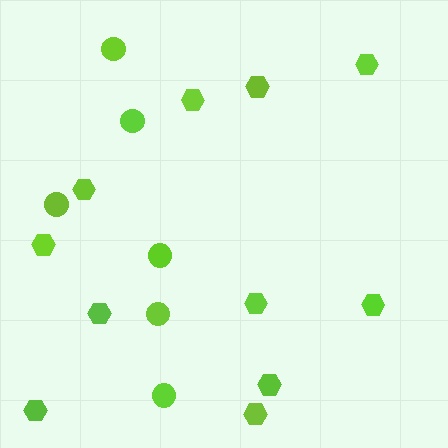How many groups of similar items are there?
There are 2 groups: one group of hexagons (11) and one group of circles (6).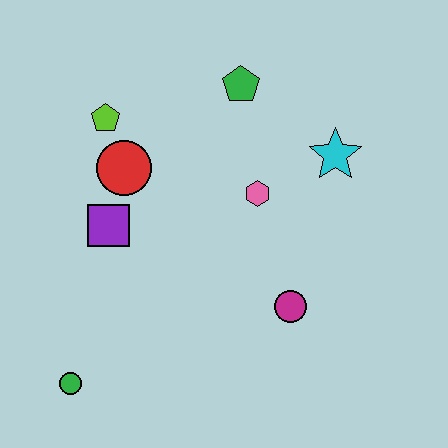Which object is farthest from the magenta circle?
The lime pentagon is farthest from the magenta circle.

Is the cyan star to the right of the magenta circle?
Yes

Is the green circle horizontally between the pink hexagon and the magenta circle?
No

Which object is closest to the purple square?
The red circle is closest to the purple square.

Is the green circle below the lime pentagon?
Yes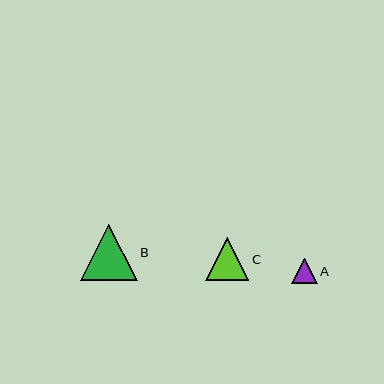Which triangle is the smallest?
Triangle A is the smallest with a size of approximately 25 pixels.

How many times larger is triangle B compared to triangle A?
Triangle B is approximately 2.2 times the size of triangle A.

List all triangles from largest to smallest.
From largest to smallest: B, C, A.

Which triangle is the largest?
Triangle B is the largest with a size of approximately 57 pixels.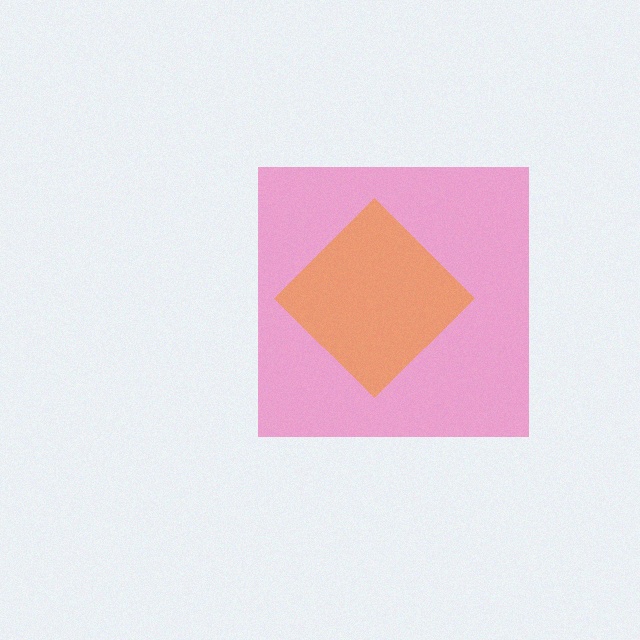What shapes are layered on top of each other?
The layered shapes are: a pink square, an orange diamond.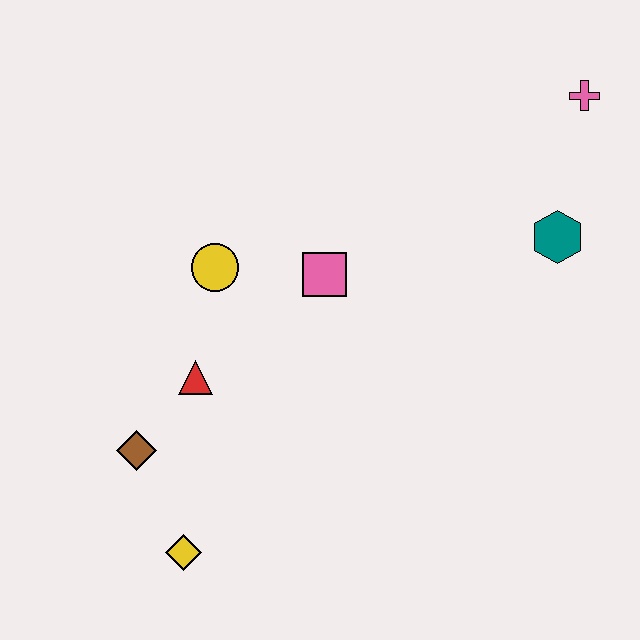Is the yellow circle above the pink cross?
No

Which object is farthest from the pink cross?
The yellow diamond is farthest from the pink cross.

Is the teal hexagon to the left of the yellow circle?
No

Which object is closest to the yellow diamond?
The brown diamond is closest to the yellow diamond.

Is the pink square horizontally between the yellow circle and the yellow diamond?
No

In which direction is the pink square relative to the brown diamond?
The pink square is to the right of the brown diamond.